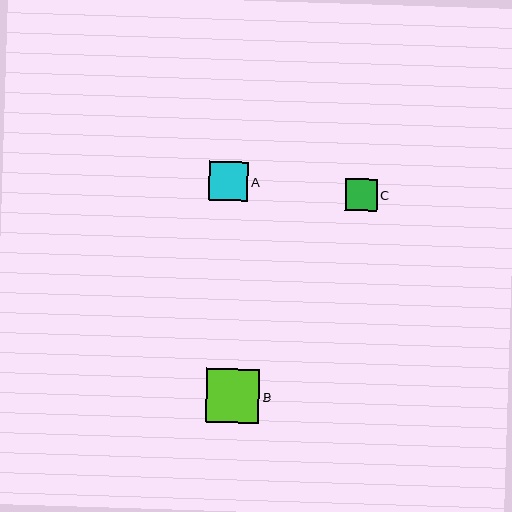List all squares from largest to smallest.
From largest to smallest: B, A, C.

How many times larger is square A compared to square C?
Square A is approximately 1.3 times the size of square C.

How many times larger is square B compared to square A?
Square B is approximately 1.3 times the size of square A.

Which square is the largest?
Square B is the largest with a size of approximately 53 pixels.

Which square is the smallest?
Square C is the smallest with a size of approximately 31 pixels.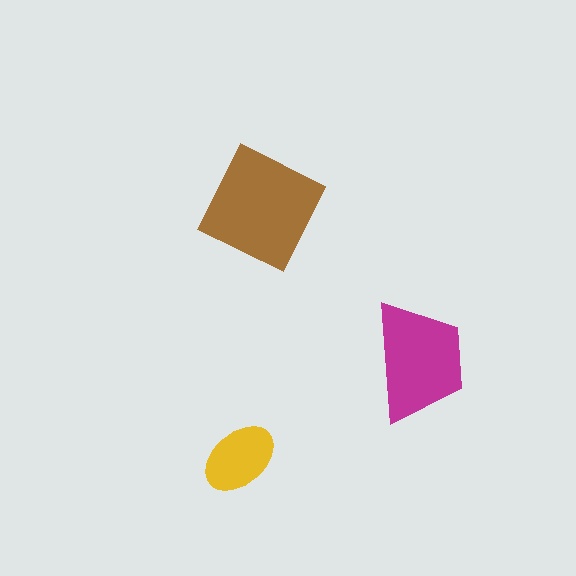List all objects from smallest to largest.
The yellow ellipse, the magenta trapezoid, the brown square.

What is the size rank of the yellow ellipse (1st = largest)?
3rd.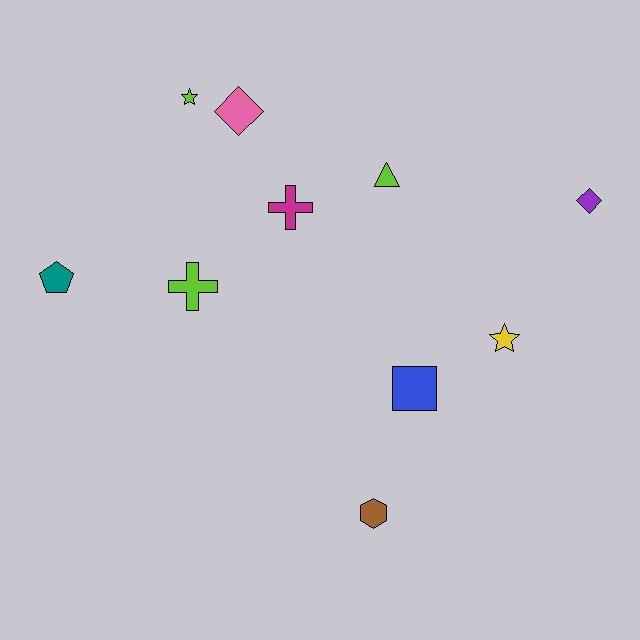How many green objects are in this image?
There are no green objects.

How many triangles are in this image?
There is 1 triangle.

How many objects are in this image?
There are 10 objects.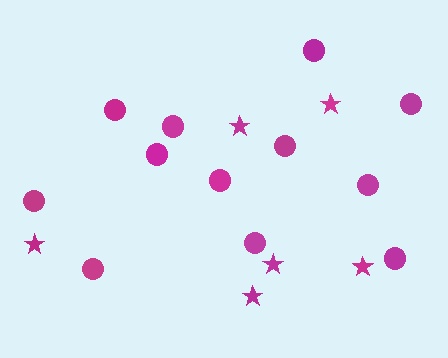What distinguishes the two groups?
There are 2 groups: one group of stars (6) and one group of circles (12).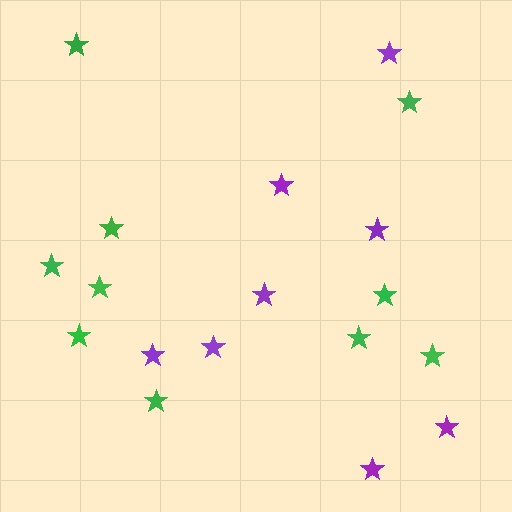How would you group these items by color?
There are 2 groups: one group of green stars (10) and one group of purple stars (8).